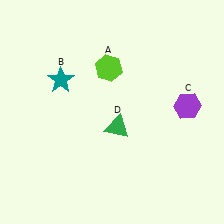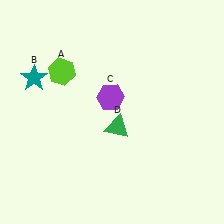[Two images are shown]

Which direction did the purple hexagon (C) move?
The purple hexagon (C) moved left.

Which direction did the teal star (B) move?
The teal star (B) moved left.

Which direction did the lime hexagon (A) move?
The lime hexagon (A) moved left.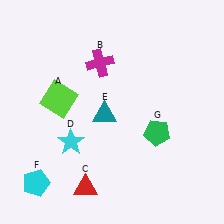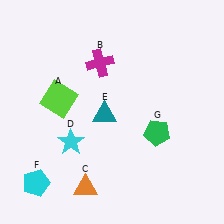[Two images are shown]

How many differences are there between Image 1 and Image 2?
There is 1 difference between the two images.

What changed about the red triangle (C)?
In Image 1, C is red. In Image 2, it changed to orange.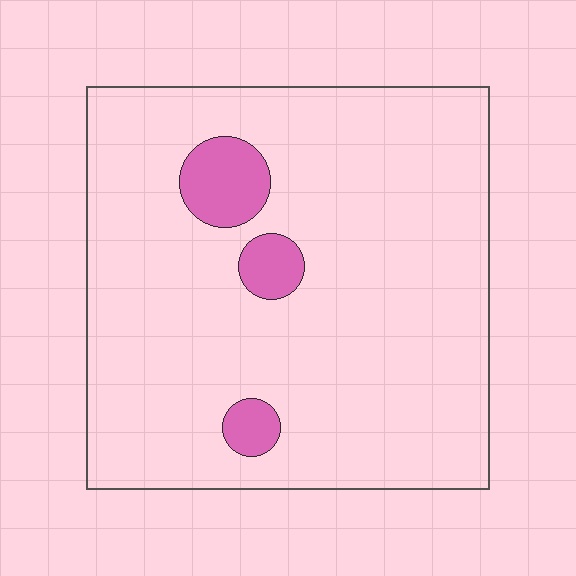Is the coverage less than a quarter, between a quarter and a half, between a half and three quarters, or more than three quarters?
Less than a quarter.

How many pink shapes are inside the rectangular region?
3.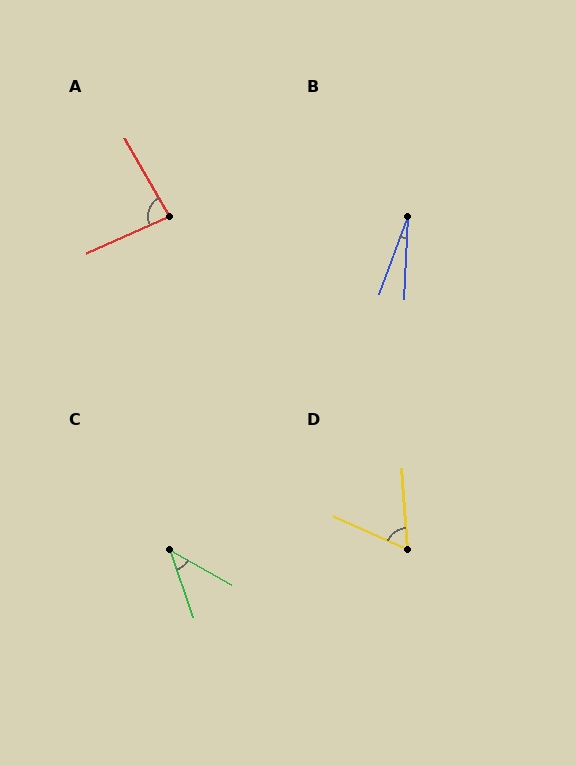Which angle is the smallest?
B, at approximately 18 degrees.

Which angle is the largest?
A, at approximately 85 degrees.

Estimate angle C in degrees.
Approximately 42 degrees.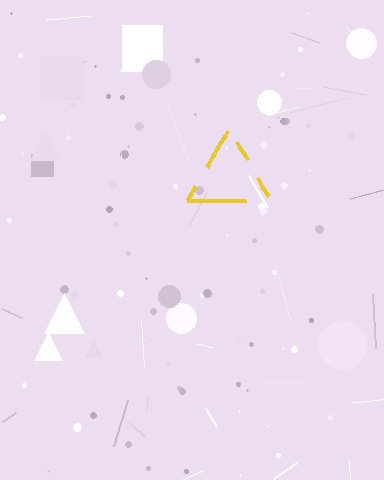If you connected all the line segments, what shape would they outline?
They would outline a triangle.